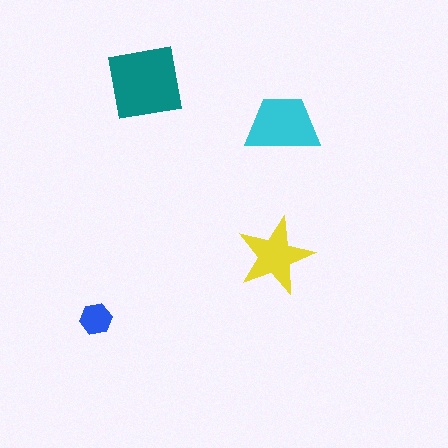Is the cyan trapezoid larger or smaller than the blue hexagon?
Larger.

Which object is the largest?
The teal square.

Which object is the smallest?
The blue hexagon.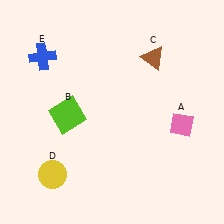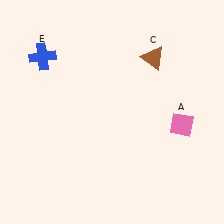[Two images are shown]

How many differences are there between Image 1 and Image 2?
There are 2 differences between the two images.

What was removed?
The lime square (B), the yellow circle (D) were removed in Image 2.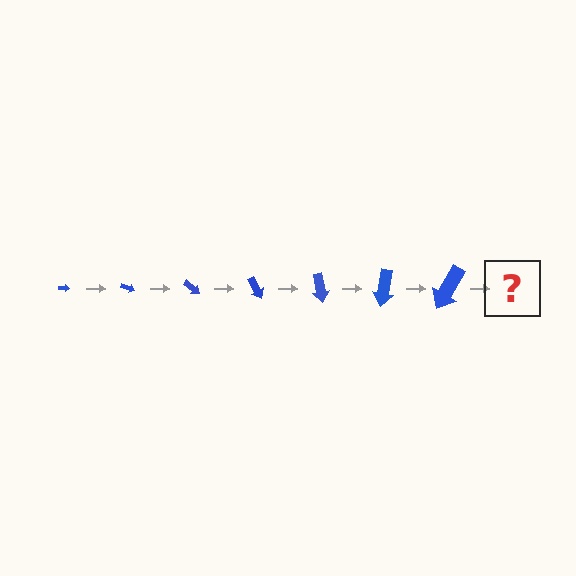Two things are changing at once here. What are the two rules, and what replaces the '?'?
The two rules are that the arrow grows larger each step and it rotates 20 degrees each step. The '?' should be an arrow, larger than the previous one and rotated 140 degrees from the start.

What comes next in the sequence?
The next element should be an arrow, larger than the previous one and rotated 140 degrees from the start.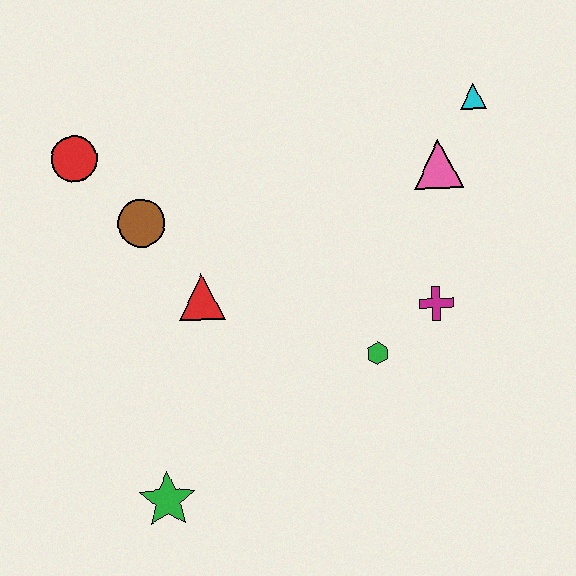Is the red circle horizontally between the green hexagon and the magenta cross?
No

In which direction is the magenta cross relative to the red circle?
The magenta cross is to the right of the red circle.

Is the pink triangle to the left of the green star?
No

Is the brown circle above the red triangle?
Yes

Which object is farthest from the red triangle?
The cyan triangle is farthest from the red triangle.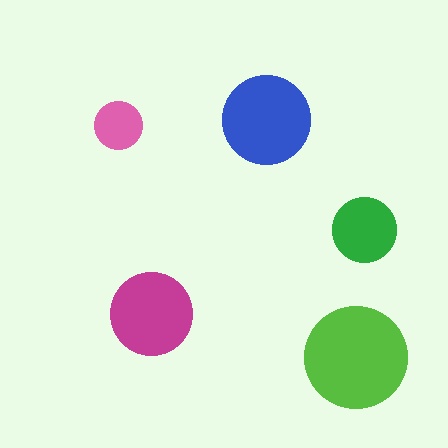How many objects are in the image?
There are 5 objects in the image.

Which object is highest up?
The blue circle is topmost.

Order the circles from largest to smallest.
the lime one, the blue one, the magenta one, the green one, the pink one.